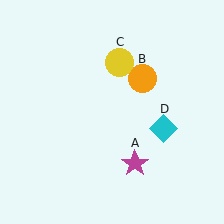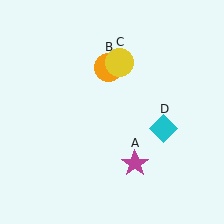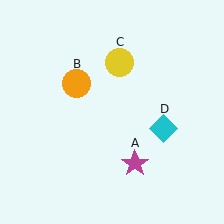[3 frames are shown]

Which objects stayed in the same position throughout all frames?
Magenta star (object A) and yellow circle (object C) and cyan diamond (object D) remained stationary.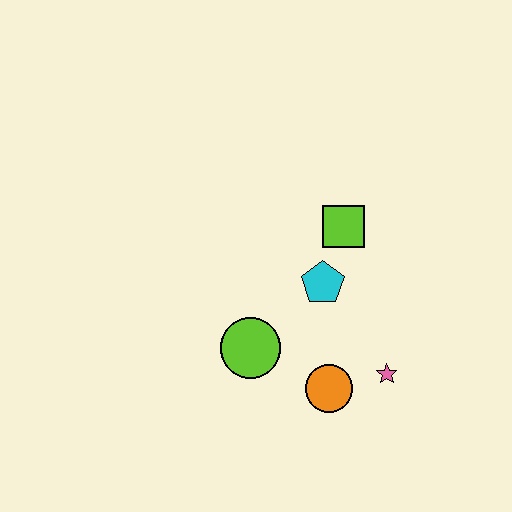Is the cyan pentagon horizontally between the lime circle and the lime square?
Yes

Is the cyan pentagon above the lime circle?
Yes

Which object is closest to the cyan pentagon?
The lime square is closest to the cyan pentagon.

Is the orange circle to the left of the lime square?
Yes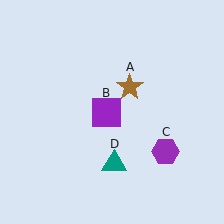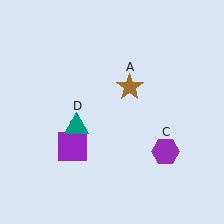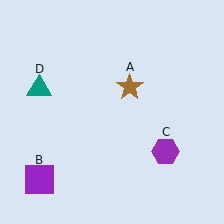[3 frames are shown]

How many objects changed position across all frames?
2 objects changed position: purple square (object B), teal triangle (object D).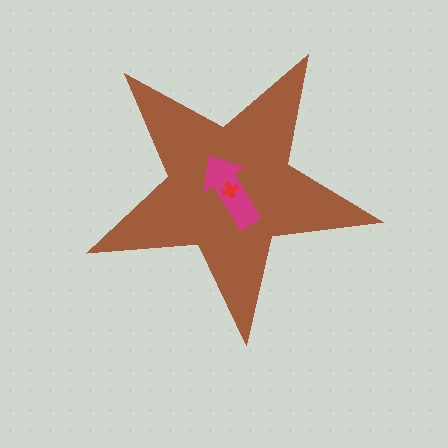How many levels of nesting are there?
3.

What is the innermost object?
The red cross.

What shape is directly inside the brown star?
The magenta arrow.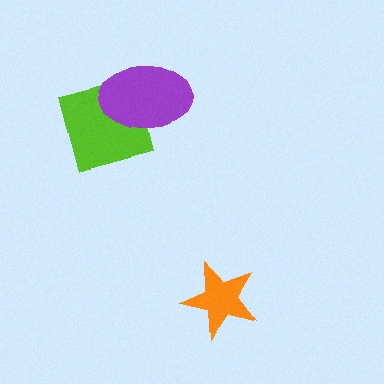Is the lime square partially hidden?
Yes, it is partially covered by another shape.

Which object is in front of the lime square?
The purple ellipse is in front of the lime square.